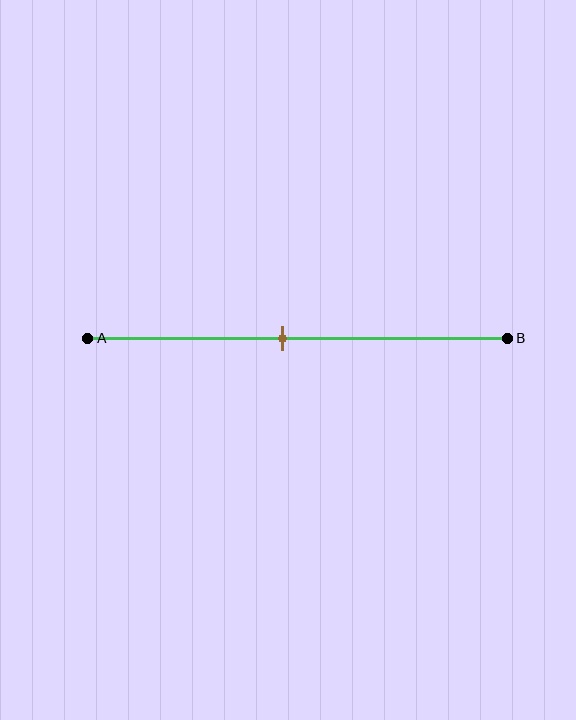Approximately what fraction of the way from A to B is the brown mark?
The brown mark is approximately 45% of the way from A to B.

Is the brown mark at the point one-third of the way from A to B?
No, the mark is at about 45% from A, not at the 33% one-third point.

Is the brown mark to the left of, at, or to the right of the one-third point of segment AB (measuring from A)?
The brown mark is to the right of the one-third point of segment AB.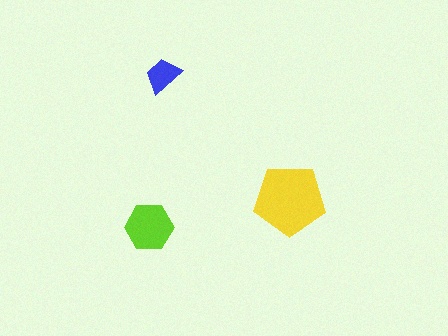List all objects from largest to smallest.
The yellow pentagon, the lime hexagon, the blue trapezoid.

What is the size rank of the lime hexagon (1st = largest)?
2nd.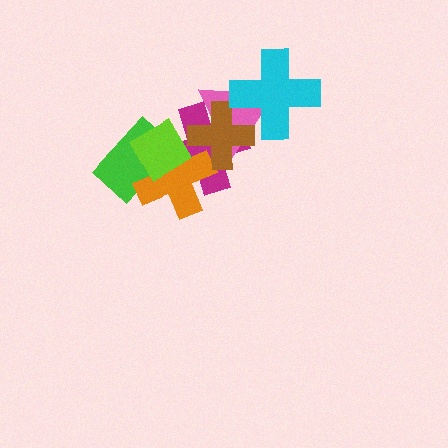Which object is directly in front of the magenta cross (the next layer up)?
The orange cross is directly in front of the magenta cross.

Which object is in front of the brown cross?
The cyan cross is in front of the brown cross.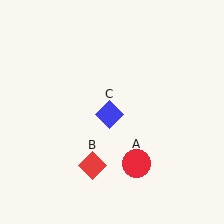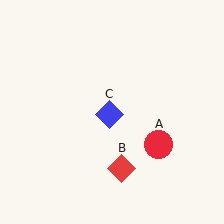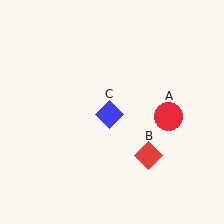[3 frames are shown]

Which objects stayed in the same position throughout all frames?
Blue diamond (object C) remained stationary.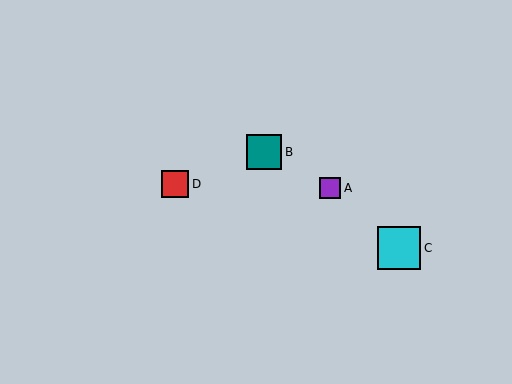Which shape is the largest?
The cyan square (labeled C) is the largest.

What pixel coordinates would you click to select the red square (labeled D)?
Click at (175, 184) to select the red square D.